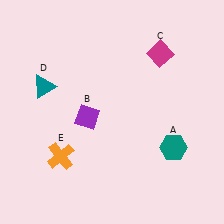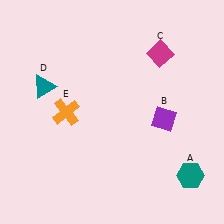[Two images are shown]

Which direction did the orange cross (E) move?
The orange cross (E) moved up.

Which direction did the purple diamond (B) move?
The purple diamond (B) moved right.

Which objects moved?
The objects that moved are: the teal hexagon (A), the purple diamond (B), the orange cross (E).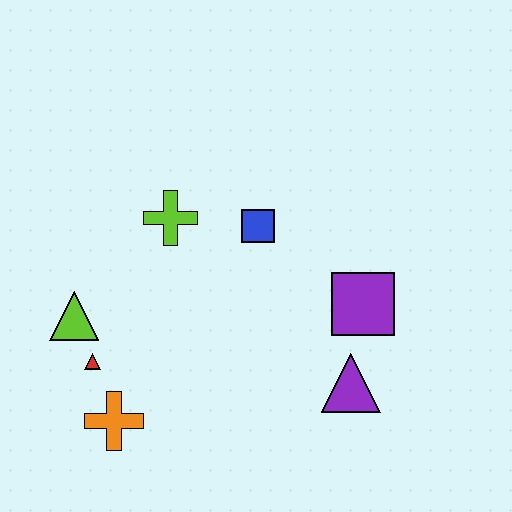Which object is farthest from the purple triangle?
The lime triangle is farthest from the purple triangle.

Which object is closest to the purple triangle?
The purple square is closest to the purple triangle.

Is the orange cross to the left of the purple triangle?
Yes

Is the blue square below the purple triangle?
No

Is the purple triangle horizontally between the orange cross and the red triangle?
No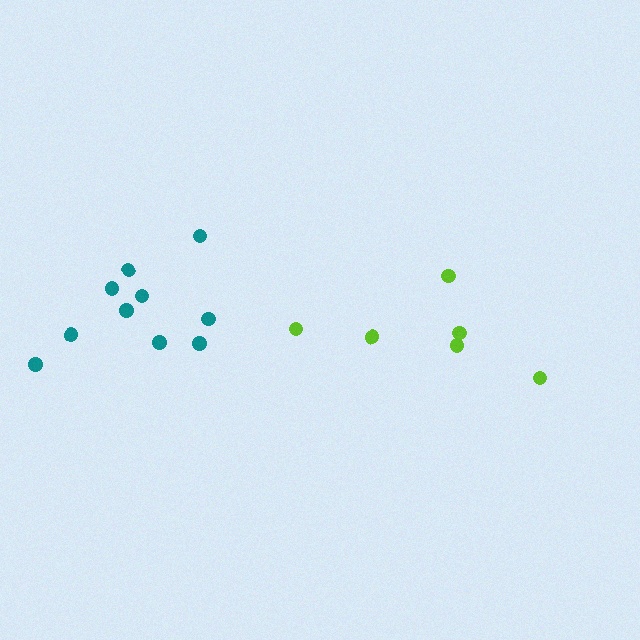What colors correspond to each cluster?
The clusters are colored: teal, lime.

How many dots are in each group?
Group 1: 10 dots, Group 2: 6 dots (16 total).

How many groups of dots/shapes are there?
There are 2 groups.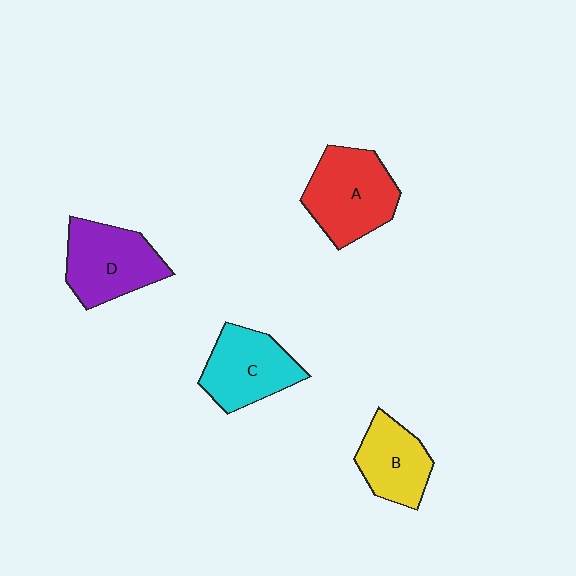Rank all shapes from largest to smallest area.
From largest to smallest: A (red), D (purple), C (cyan), B (yellow).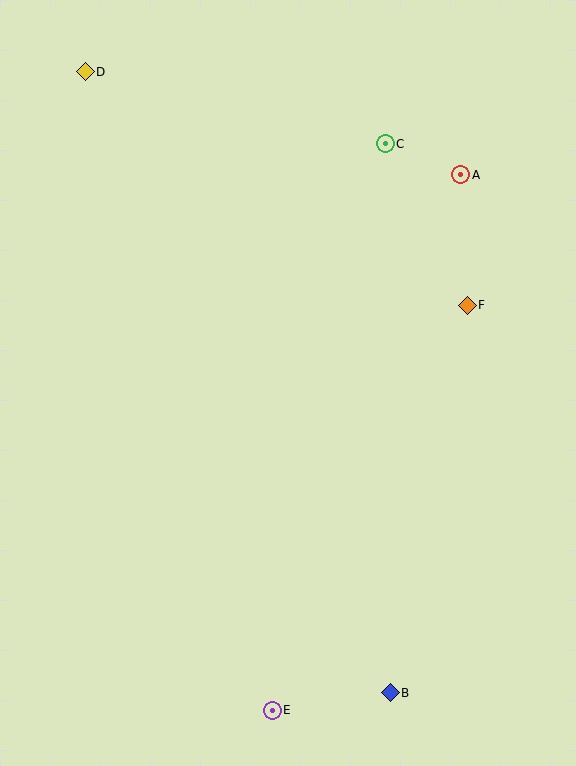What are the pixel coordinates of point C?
Point C is at (385, 144).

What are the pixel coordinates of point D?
Point D is at (85, 72).